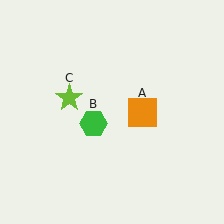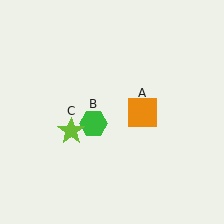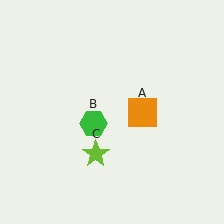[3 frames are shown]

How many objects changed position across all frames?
1 object changed position: lime star (object C).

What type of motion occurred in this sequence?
The lime star (object C) rotated counterclockwise around the center of the scene.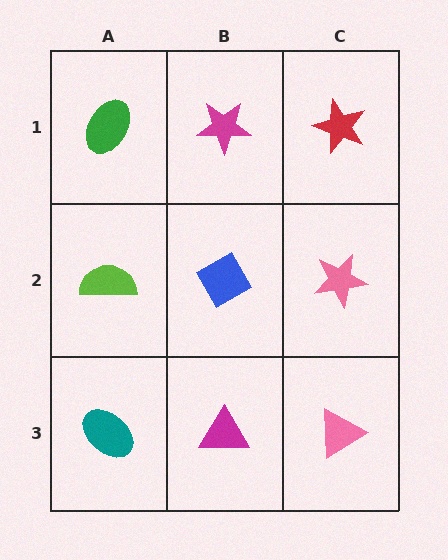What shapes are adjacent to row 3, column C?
A pink star (row 2, column C), a magenta triangle (row 3, column B).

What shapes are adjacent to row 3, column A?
A lime semicircle (row 2, column A), a magenta triangle (row 3, column B).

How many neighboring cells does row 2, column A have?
3.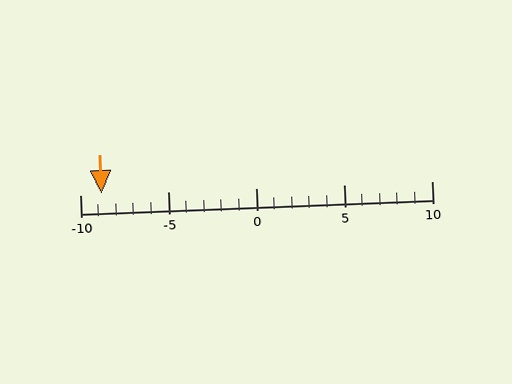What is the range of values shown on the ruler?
The ruler shows values from -10 to 10.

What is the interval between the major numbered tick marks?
The major tick marks are spaced 5 units apart.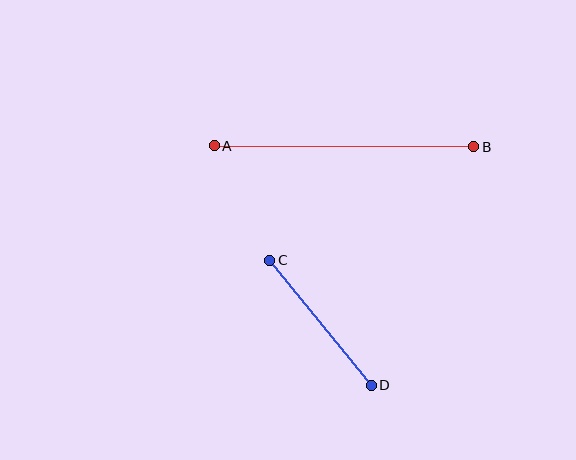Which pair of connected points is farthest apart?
Points A and B are farthest apart.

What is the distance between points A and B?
The distance is approximately 259 pixels.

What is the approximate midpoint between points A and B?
The midpoint is at approximately (344, 146) pixels.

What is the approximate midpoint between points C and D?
The midpoint is at approximately (321, 323) pixels.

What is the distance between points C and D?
The distance is approximately 161 pixels.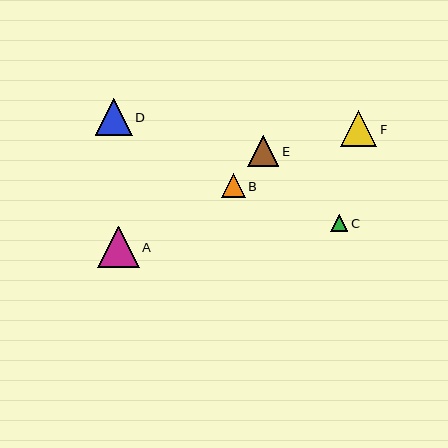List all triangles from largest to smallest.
From largest to smallest: A, D, F, E, B, C.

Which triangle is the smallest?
Triangle C is the smallest with a size of approximately 17 pixels.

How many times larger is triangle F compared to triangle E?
Triangle F is approximately 1.2 times the size of triangle E.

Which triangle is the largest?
Triangle A is the largest with a size of approximately 41 pixels.